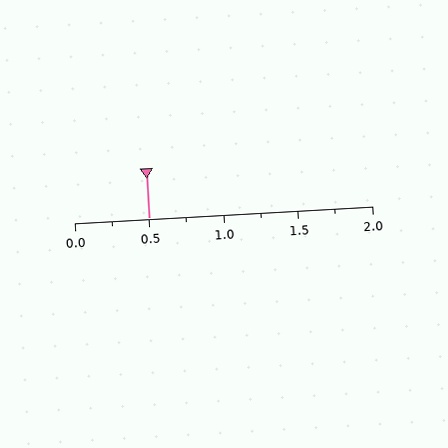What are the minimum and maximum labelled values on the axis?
The axis runs from 0.0 to 2.0.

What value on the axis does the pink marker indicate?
The marker indicates approximately 0.5.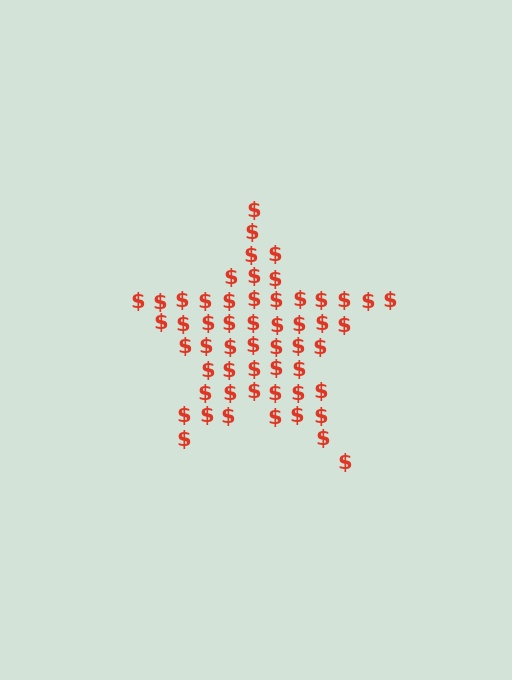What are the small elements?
The small elements are dollar signs.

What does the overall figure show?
The overall figure shows a star.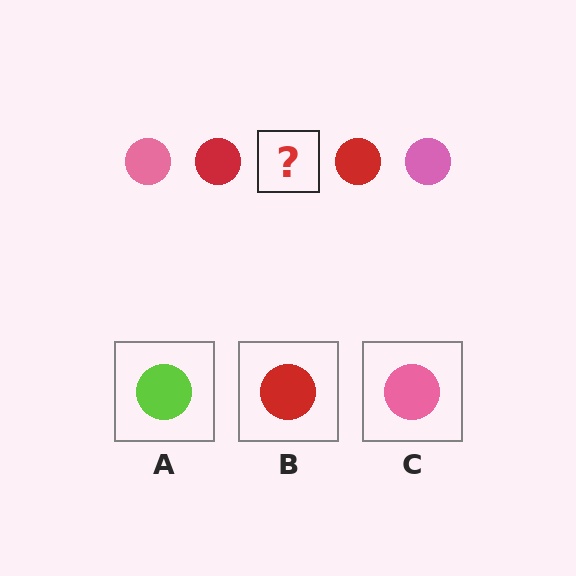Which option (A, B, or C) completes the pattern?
C.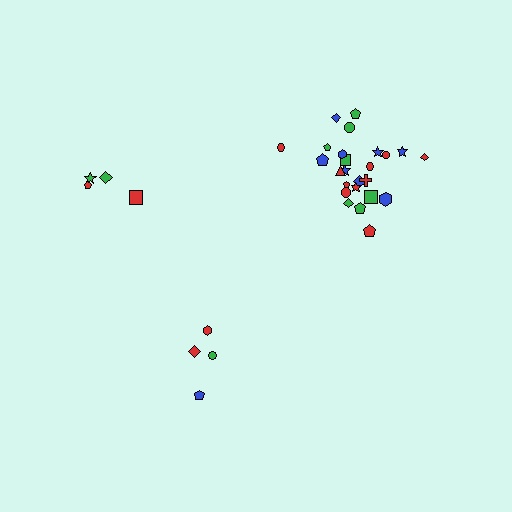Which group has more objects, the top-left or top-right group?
The top-right group.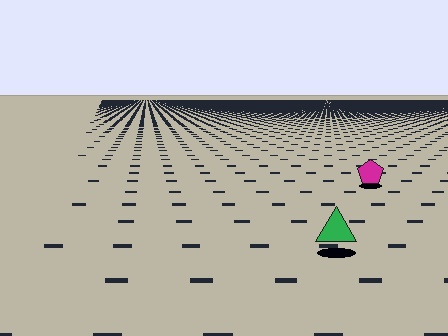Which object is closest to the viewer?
The green triangle is closest. The texture marks near it are larger and more spread out.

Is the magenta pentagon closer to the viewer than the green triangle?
No. The green triangle is closer — you can tell from the texture gradient: the ground texture is coarser near it.